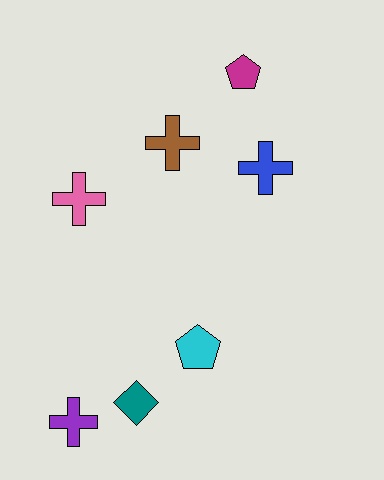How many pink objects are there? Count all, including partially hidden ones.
There is 1 pink object.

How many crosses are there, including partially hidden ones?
There are 4 crosses.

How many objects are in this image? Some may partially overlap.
There are 7 objects.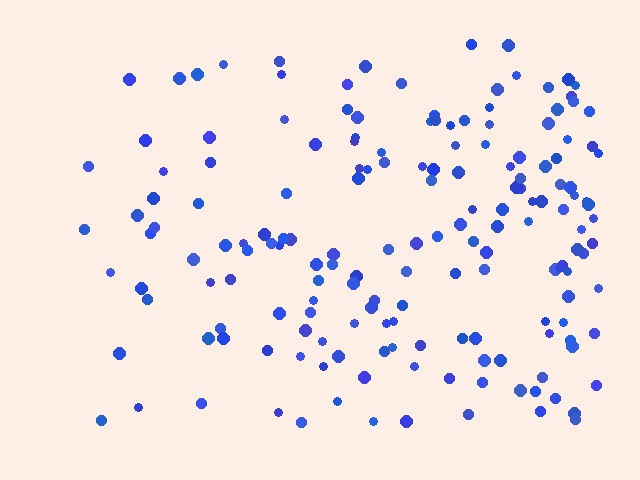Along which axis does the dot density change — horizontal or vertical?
Horizontal.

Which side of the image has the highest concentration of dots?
The right.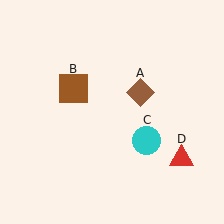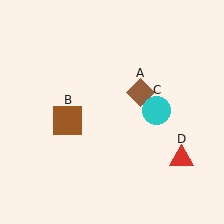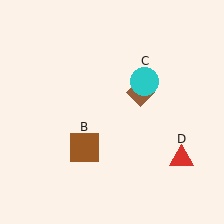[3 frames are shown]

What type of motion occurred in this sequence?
The brown square (object B), cyan circle (object C) rotated counterclockwise around the center of the scene.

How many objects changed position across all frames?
2 objects changed position: brown square (object B), cyan circle (object C).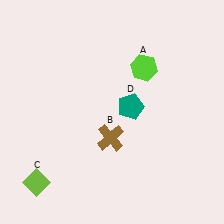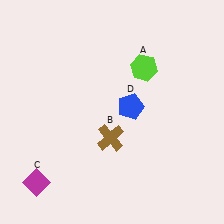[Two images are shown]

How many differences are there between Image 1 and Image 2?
There are 2 differences between the two images.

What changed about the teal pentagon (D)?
In Image 1, D is teal. In Image 2, it changed to blue.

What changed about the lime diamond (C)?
In Image 1, C is lime. In Image 2, it changed to magenta.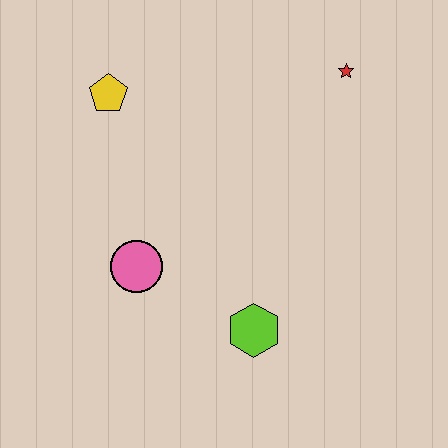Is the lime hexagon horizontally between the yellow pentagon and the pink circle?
No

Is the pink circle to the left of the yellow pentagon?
No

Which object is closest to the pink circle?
The lime hexagon is closest to the pink circle.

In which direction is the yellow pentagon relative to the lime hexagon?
The yellow pentagon is above the lime hexagon.